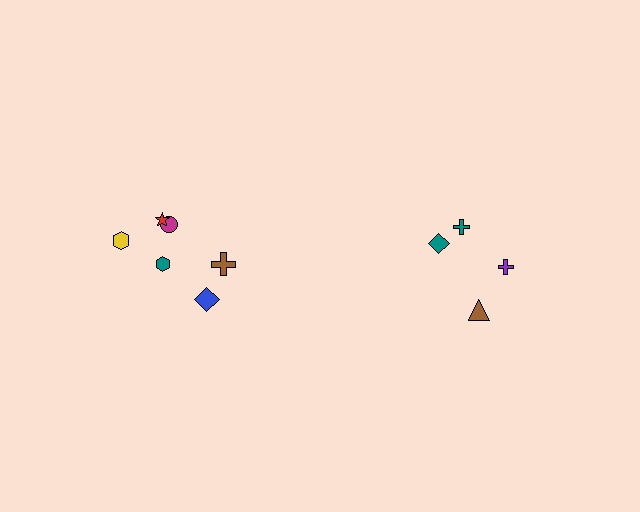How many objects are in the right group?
There are 4 objects.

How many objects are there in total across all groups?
There are 10 objects.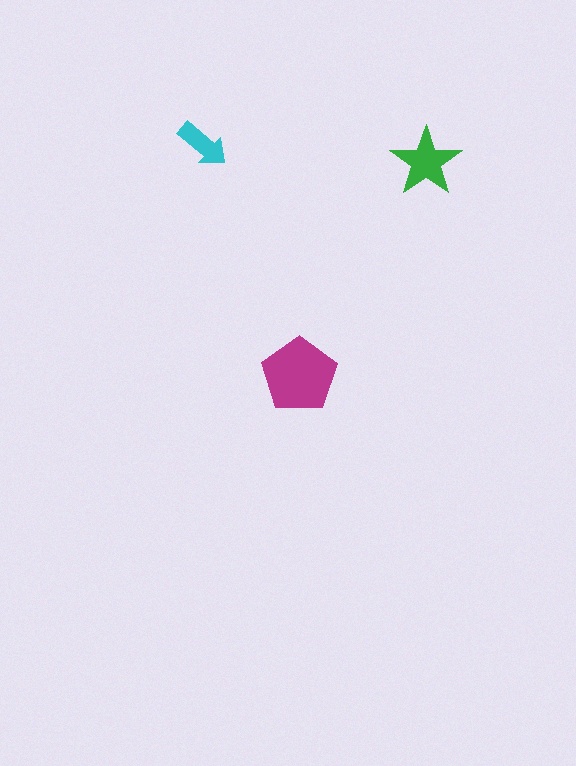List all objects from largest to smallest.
The magenta pentagon, the green star, the cyan arrow.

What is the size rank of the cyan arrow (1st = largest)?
3rd.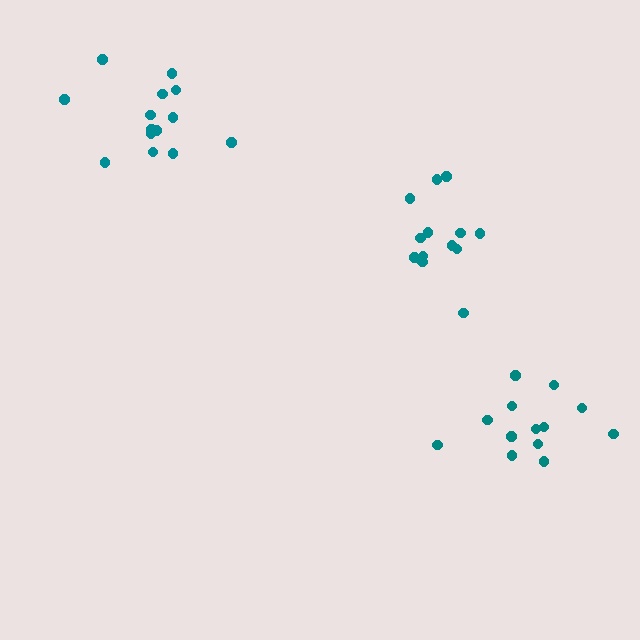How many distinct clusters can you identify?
There are 3 distinct clusters.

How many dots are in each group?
Group 1: 14 dots, Group 2: 13 dots, Group 3: 13 dots (40 total).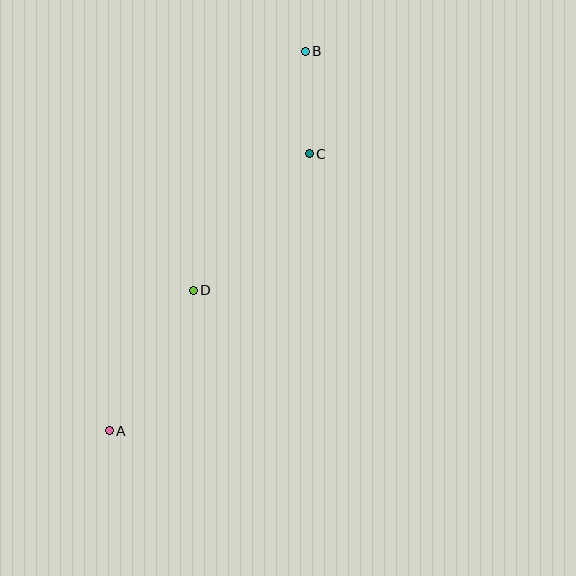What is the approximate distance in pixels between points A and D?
The distance between A and D is approximately 164 pixels.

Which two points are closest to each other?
Points B and C are closest to each other.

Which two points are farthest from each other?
Points A and B are farthest from each other.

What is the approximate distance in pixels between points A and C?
The distance between A and C is approximately 342 pixels.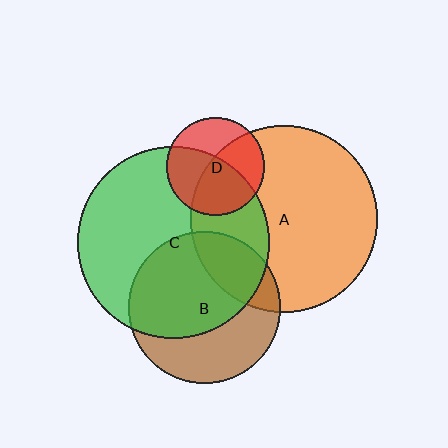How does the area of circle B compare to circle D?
Approximately 2.4 times.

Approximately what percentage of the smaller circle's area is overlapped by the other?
Approximately 25%.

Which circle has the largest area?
Circle C (green).